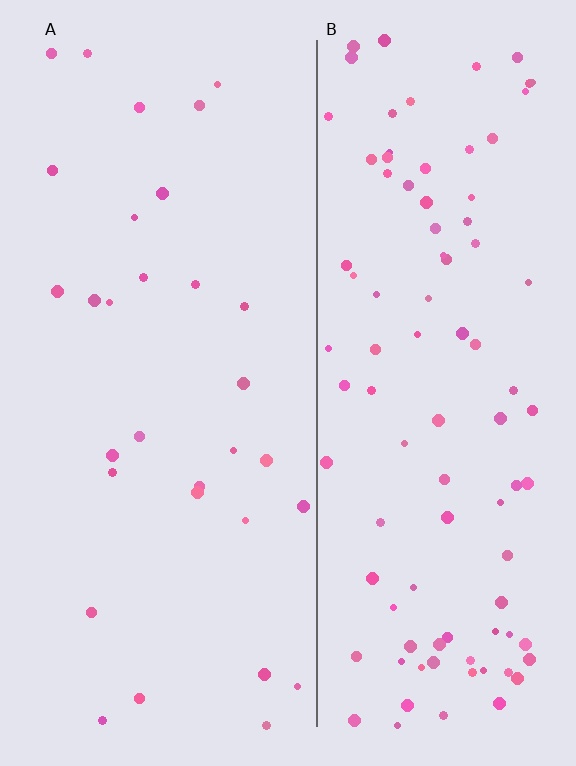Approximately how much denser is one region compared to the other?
Approximately 3.2× — region B over region A.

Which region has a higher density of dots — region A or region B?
B (the right).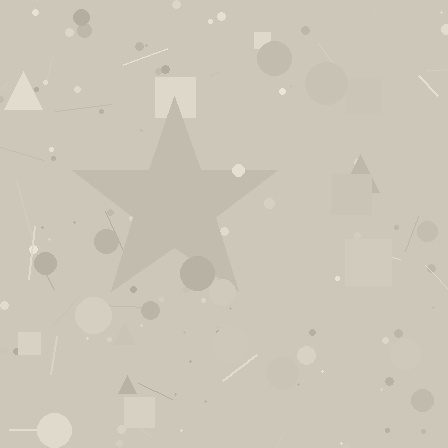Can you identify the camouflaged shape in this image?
The camouflaged shape is a star.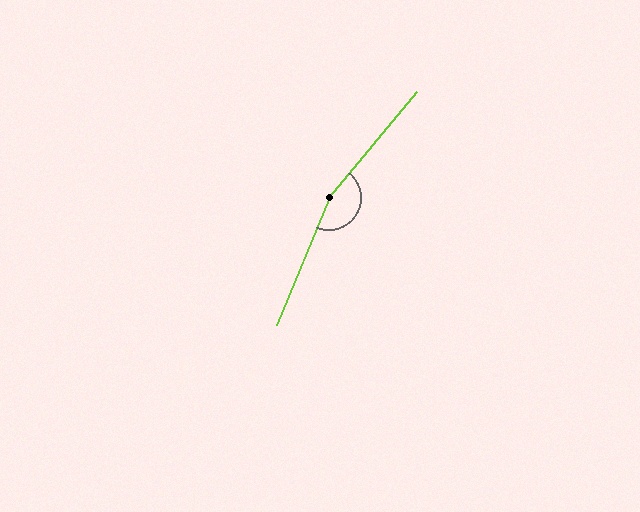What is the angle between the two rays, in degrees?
Approximately 163 degrees.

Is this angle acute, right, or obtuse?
It is obtuse.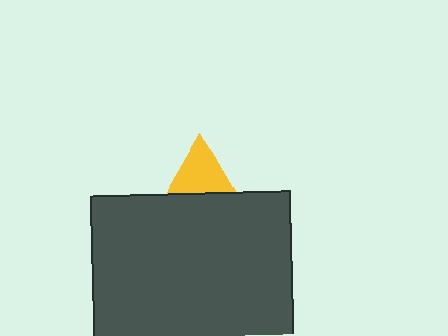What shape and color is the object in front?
The object in front is a dark gray square.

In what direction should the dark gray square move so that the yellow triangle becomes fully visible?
The dark gray square should move down. That is the shortest direction to clear the overlap and leave the yellow triangle fully visible.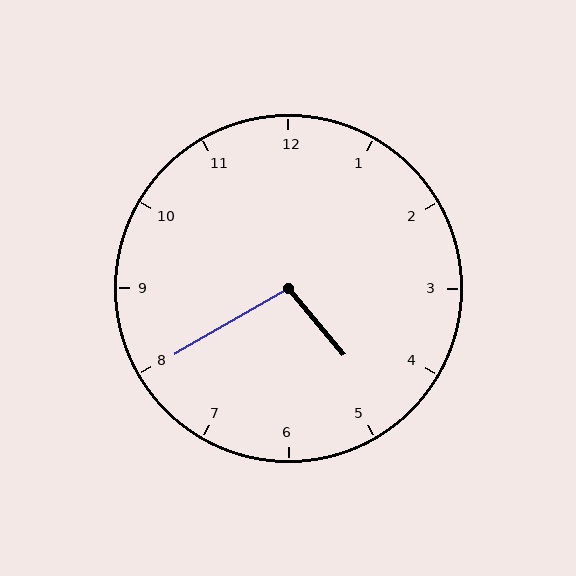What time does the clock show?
4:40.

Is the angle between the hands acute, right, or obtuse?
It is obtuse.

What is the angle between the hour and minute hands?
Approximately 100 degrees.